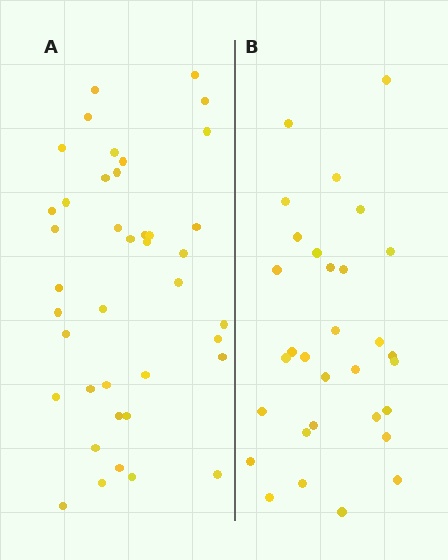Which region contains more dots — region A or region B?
Region A (the left region) has more dots.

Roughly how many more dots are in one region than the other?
Region A has roughly 8 or so more dots than region B.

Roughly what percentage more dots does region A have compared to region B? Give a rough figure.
About 30% more.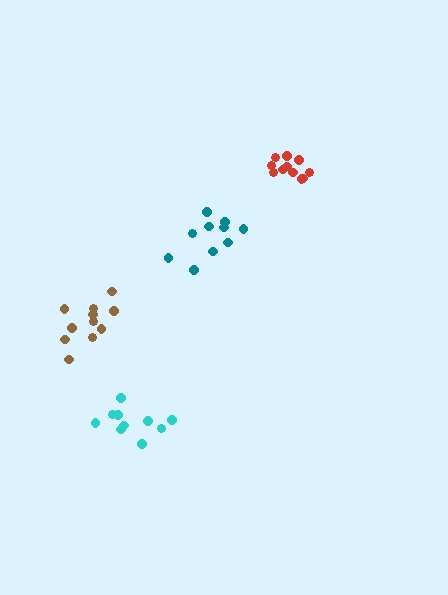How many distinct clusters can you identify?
There are 4 distinct clusters.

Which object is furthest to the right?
The red cluster is rightmost.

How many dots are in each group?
Group 1: 11 dots, Group 2: 11 dots, Group 3: 10 dots, Group 4: 10 dots (42 total).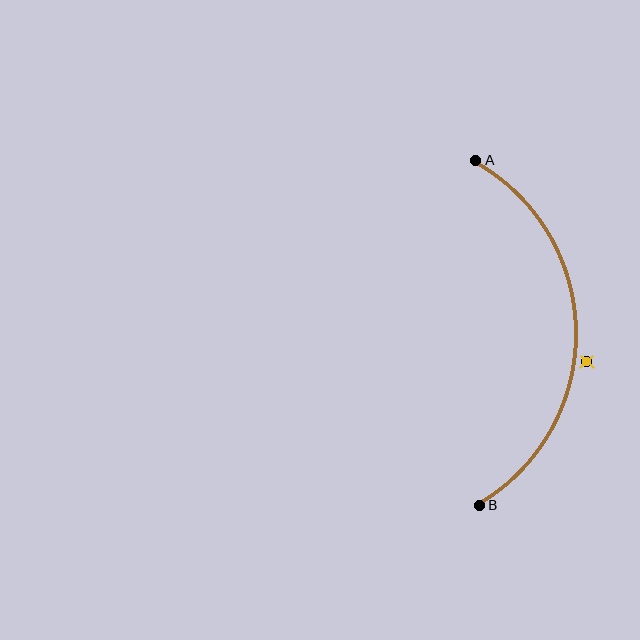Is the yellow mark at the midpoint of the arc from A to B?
No — the yellow mark does not lie on the arc at all. It sits slightly outside the curve.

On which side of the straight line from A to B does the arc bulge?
The arc bulges to the right of the straight line connecting A and B.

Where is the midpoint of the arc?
The arc midpoint is the point on the curve farthest from the straight line joining A and B. It sits to the right of that line.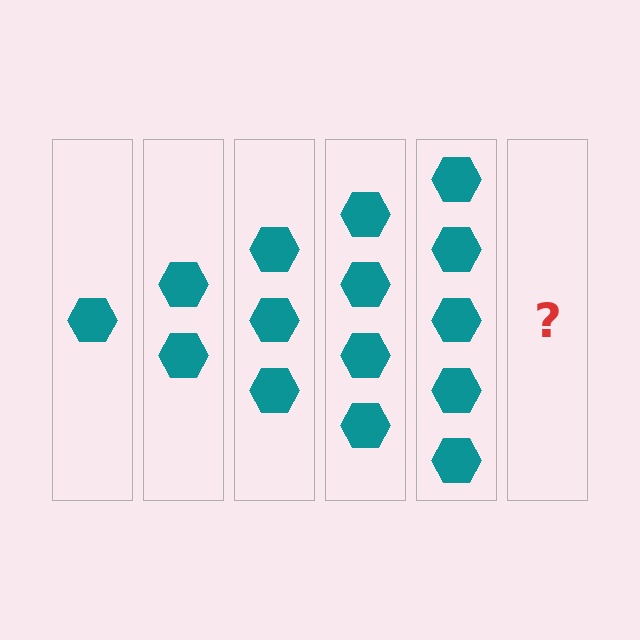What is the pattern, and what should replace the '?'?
The pattern is that each step adds one more hexagon. The '?' should be 6 hexagons.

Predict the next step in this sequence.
The next step is 6 hexagons.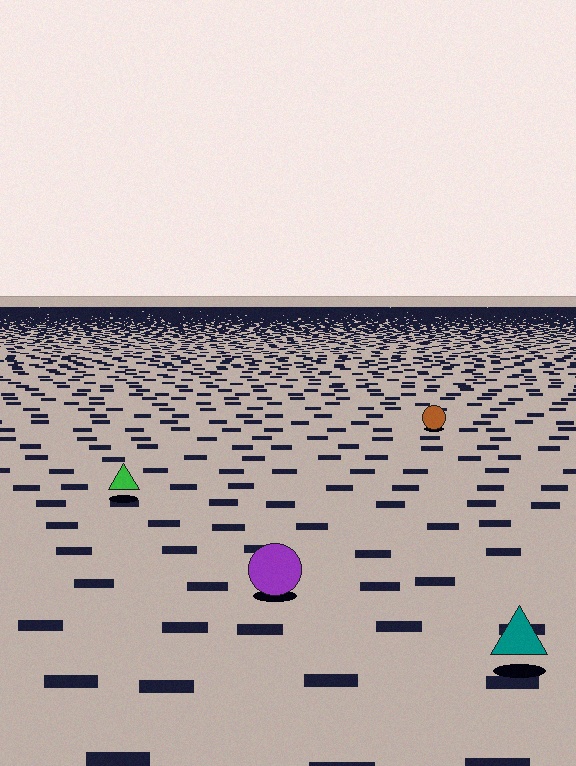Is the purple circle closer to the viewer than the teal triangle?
No. The teal triangle is closer — you can tell from the texture gradient: the ground texture is coarser near it.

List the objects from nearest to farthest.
From nearest to farthest: the teal triangle, the purple circle, the green triangle, the brown circle.